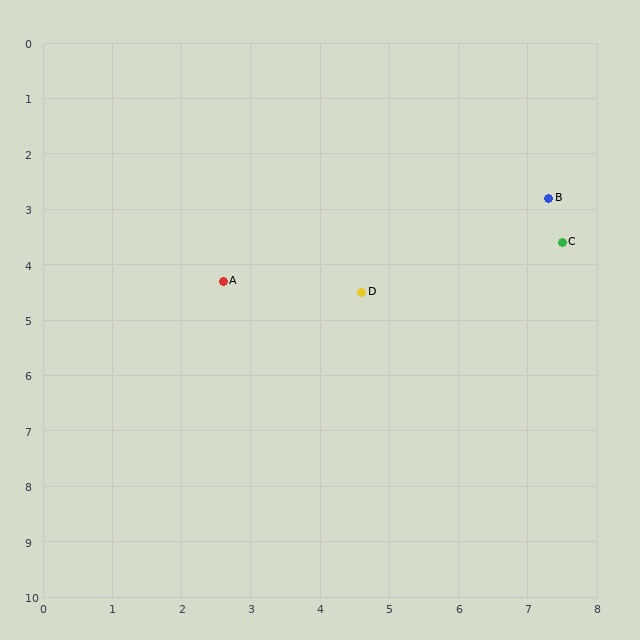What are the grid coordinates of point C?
Point C is at approximately (7.5, 3.6).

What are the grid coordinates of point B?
Point B is at approximately (7.3, 2.8).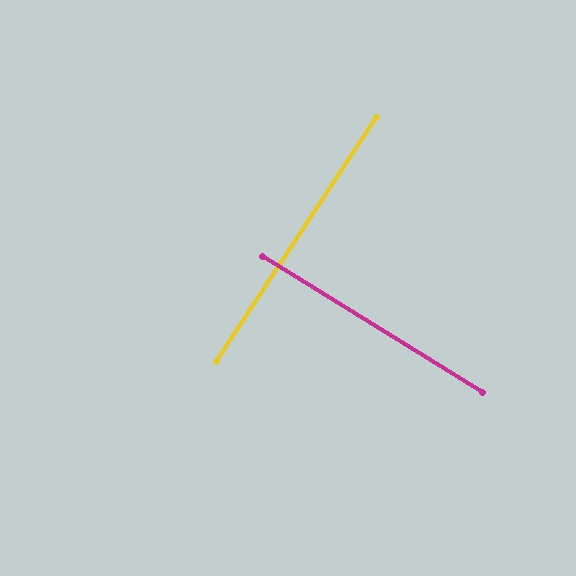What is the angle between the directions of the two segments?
Approximately 88 degrees.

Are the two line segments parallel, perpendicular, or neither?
Perpendicular — they meet at approximately 88°.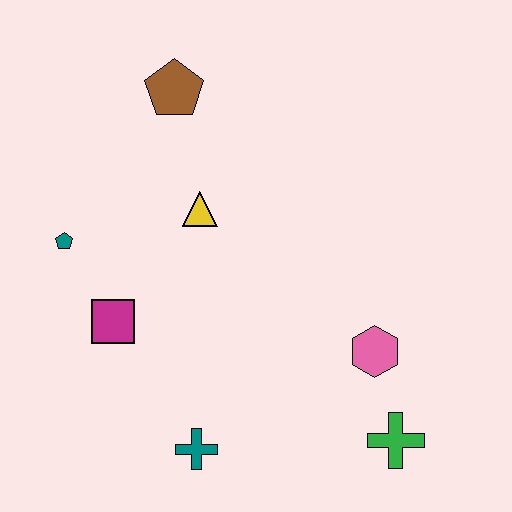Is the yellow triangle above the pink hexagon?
Yes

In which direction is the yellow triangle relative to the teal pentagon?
The yellow triangle is to the right of the teal pentagon.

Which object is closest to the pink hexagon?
The green cross is closest to the pink hexagon.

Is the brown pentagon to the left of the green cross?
Yes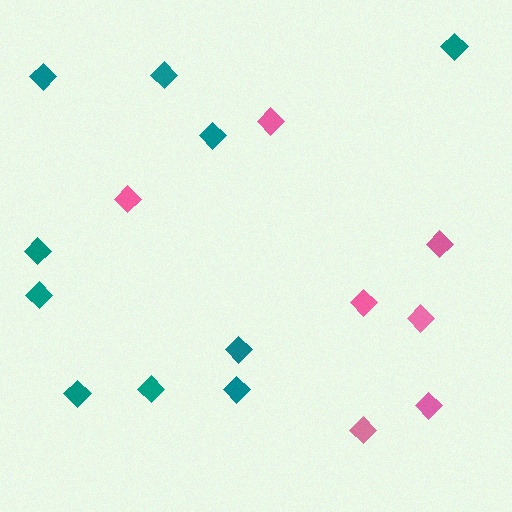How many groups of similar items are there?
There are 2 groups: one group of pink diamonds (7) and one group of teal diamonds (10).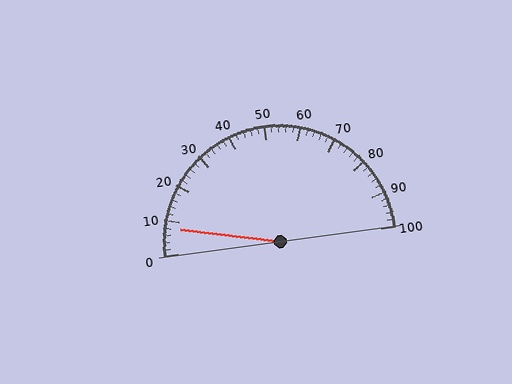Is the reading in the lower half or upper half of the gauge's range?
The reading is in the lower half of the range (0 to 100).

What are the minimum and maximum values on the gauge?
The gauge ranges from 0 to 100.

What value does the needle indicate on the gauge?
The needle indicates approximately 8.